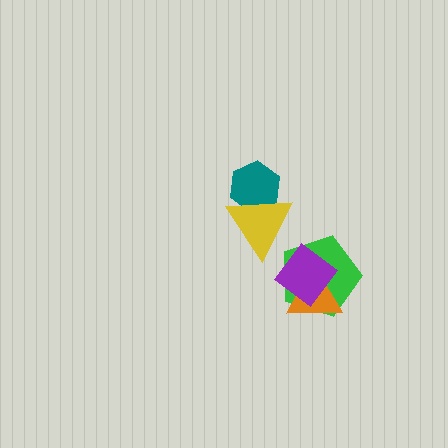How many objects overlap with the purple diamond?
2 objects overlap with the purple diamond.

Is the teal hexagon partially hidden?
Yes, it is partially covered by another shape.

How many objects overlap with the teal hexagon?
1 object overlaps with the teal hexagon.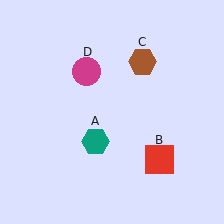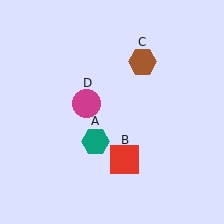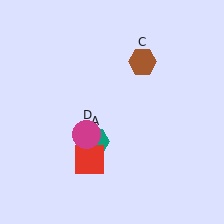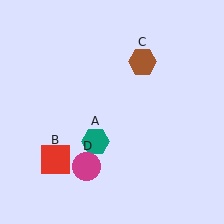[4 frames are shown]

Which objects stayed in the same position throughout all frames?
Teal hexagon (object A) and brown hexagon (object C) remained stationary.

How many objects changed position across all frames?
2 objects changed position: red square (object B), magenta circle (object D).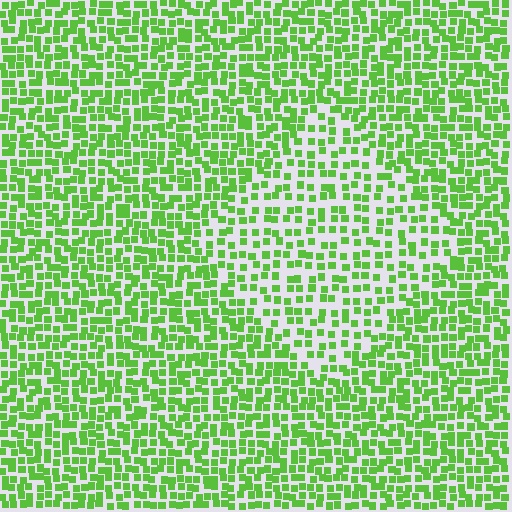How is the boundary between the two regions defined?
The boundary is defined by a change in element density (approximately 1.7x ratio). All elements are the same color, size, and shape.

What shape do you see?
I see a diamond.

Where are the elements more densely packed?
The elements are more densely packed outside the diamond boundary.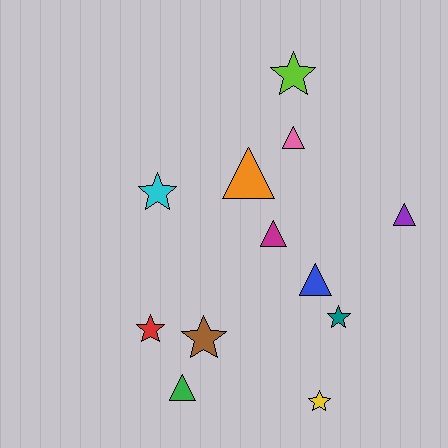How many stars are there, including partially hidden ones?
There are 6 stars.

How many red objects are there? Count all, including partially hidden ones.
There is 1 red object.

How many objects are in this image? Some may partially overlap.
There are 12 objects.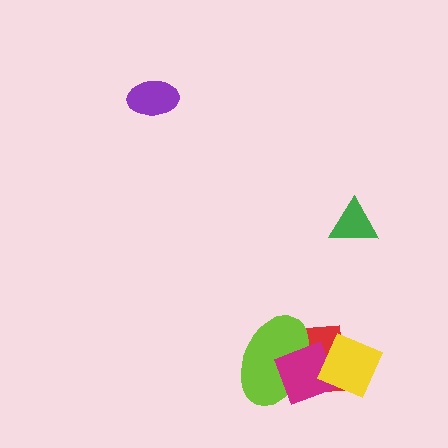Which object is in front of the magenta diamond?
The yellow diamond is in front of the magenta diamond.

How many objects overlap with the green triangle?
0 objects overlap with the green triangle.